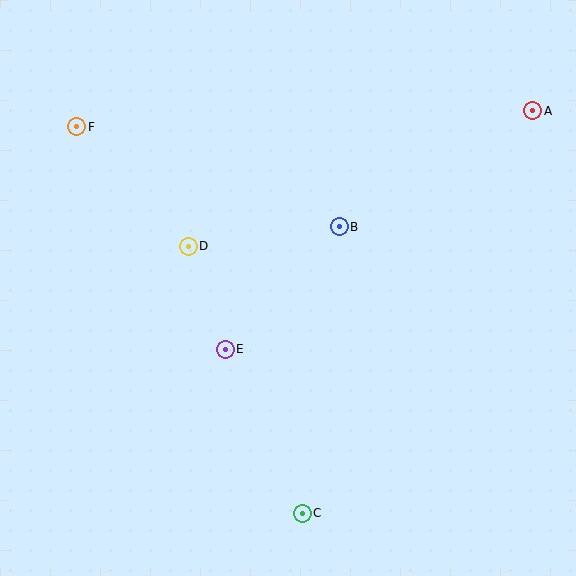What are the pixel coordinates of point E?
Point E is at (225, 349).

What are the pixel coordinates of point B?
Point B is at (339, 227).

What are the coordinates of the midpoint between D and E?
The midpoint between D and E is at (207, 298).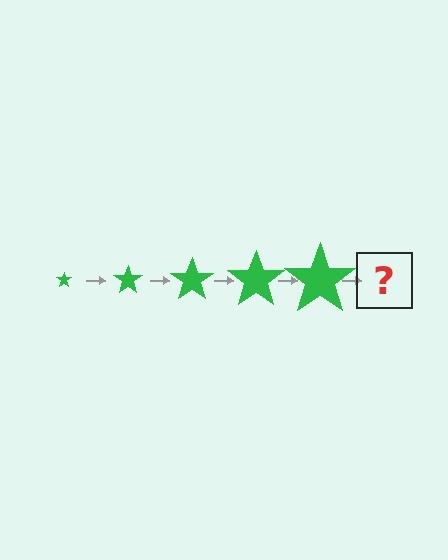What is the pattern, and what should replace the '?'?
The pattern is that the star gets progressively larger each step. The '?' should be a green star, larger than the previous one.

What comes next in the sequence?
The next element should be a green star, larger than the previous one.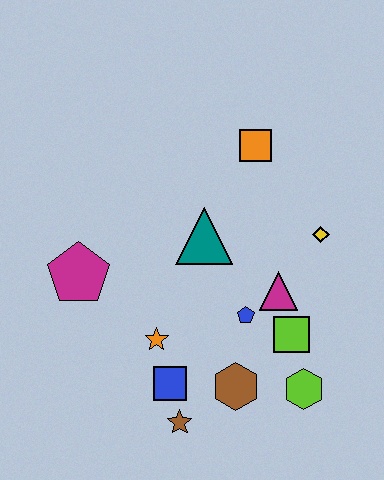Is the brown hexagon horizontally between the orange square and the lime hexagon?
No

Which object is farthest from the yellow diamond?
The magenta pentagon is farthest from the yellow diamond.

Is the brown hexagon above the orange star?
No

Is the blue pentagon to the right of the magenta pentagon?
Yes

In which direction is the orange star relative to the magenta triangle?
The orange star is to the left of the magenta triangle.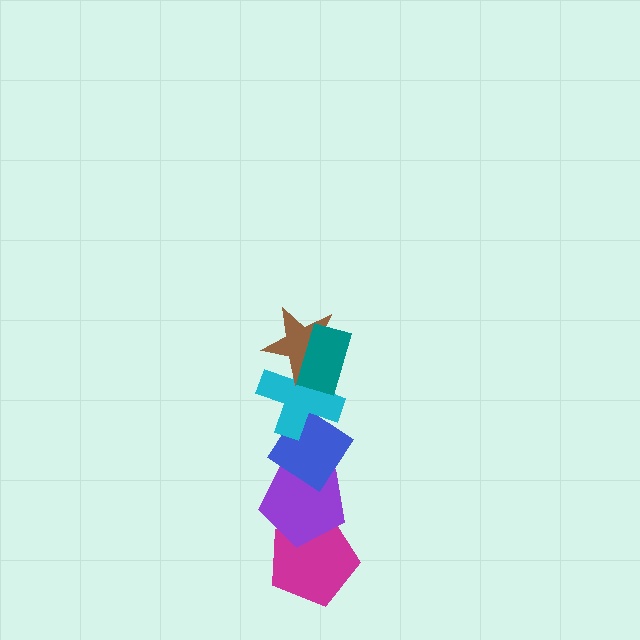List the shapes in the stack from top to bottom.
From top to bottom: the teal rectangle, the brown star, the cyan cross, the blue diamond, the purple pentagon, the magenta pentagon.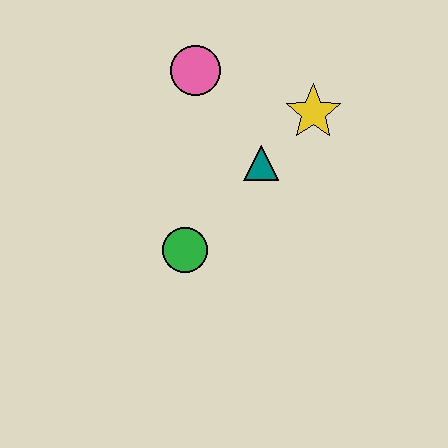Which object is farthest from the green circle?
The yellow star is farthest from the green circle.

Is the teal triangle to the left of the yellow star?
Yes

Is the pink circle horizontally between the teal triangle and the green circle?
Yes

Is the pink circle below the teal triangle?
No